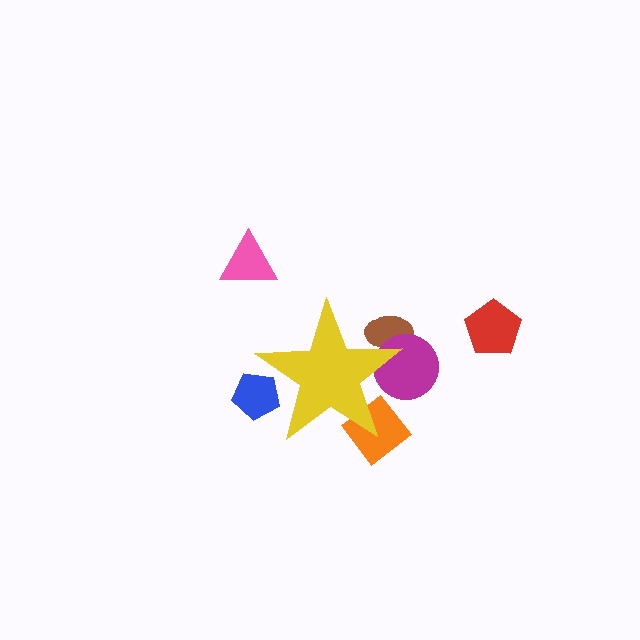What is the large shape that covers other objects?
A yellow star.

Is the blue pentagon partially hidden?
Yes, the blue pentagon is partially hidden behind the yellow star.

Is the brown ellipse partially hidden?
Yes, the brown ellipse is partially hidden behind the yellow star.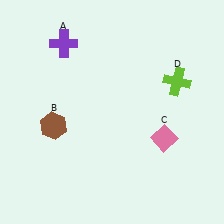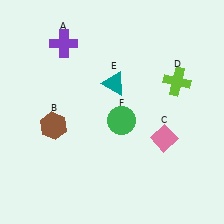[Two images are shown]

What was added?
A teal triangle (E), a green circle (F) were added in Image 2.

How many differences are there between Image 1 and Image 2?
There are 2 differences between the two images.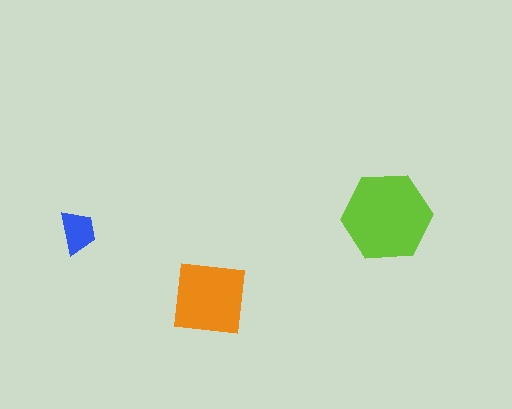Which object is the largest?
The lime hexagon.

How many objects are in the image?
There are 3 objects in the image.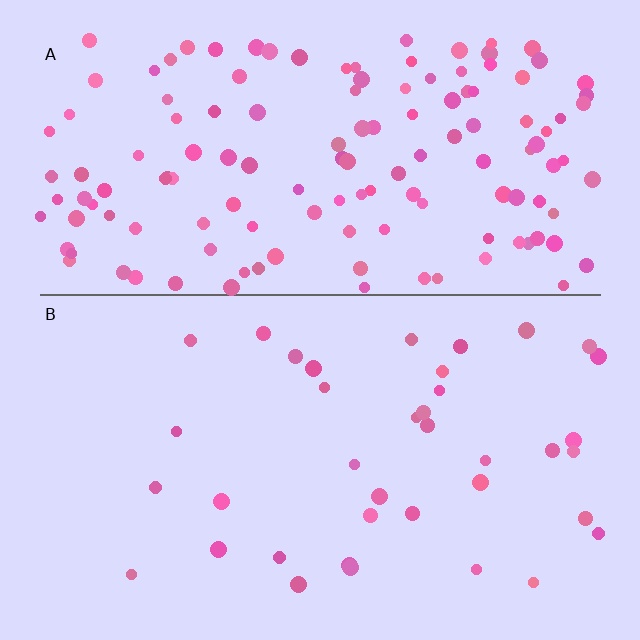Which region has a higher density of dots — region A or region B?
A (the top).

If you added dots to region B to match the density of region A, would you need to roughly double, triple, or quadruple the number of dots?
Approximately quadruple.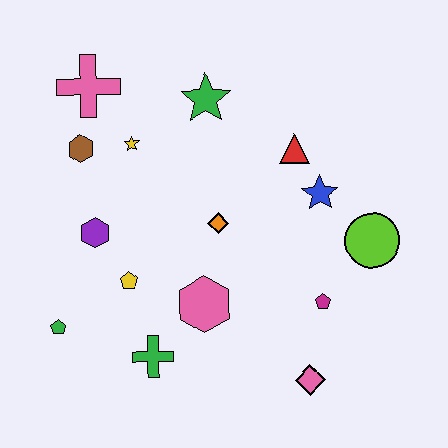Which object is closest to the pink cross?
The brown hexagon is closest to the pink cross.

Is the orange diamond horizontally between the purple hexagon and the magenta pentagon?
Yes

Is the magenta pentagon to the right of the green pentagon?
Yes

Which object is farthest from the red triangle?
The green pentagon is farthest from the red triangle.